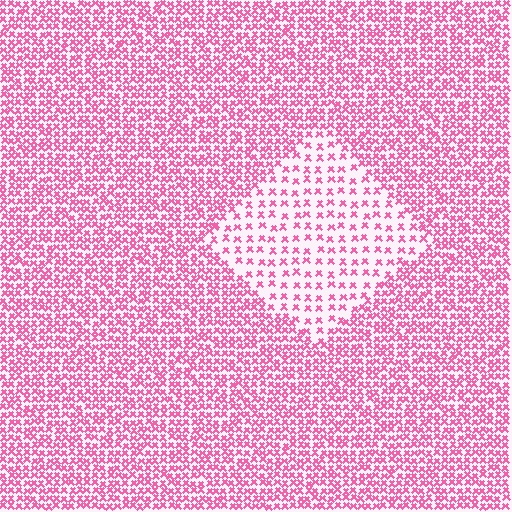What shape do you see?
I see a diamond.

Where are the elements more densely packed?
The elements are more densely packed outside the diamond boundary.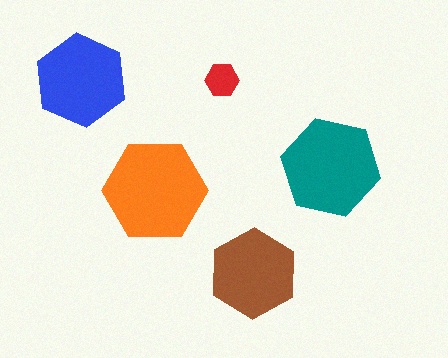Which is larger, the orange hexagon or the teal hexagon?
The orange one.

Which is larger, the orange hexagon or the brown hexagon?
The orange one.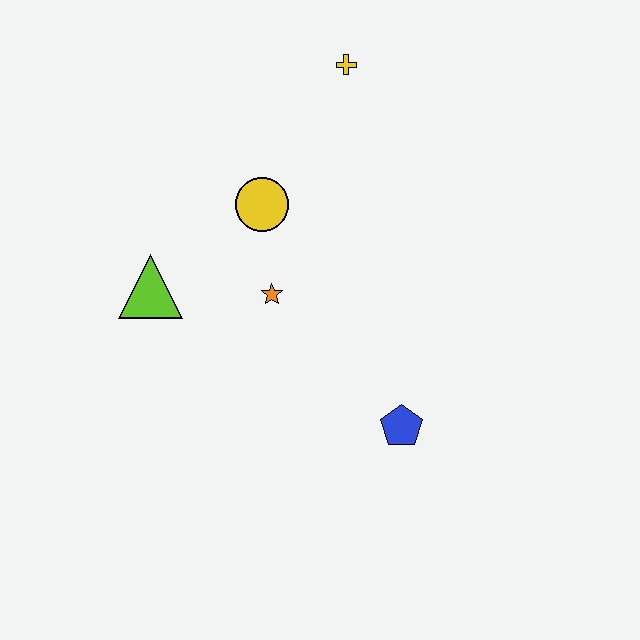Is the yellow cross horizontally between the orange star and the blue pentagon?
Yes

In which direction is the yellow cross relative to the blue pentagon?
The yellow cross is above the blue pentagon.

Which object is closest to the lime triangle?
The orange star is closest to the lime triangle.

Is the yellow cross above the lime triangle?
Yes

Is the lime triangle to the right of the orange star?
No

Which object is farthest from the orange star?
The yellow cross is farthest from the orange star.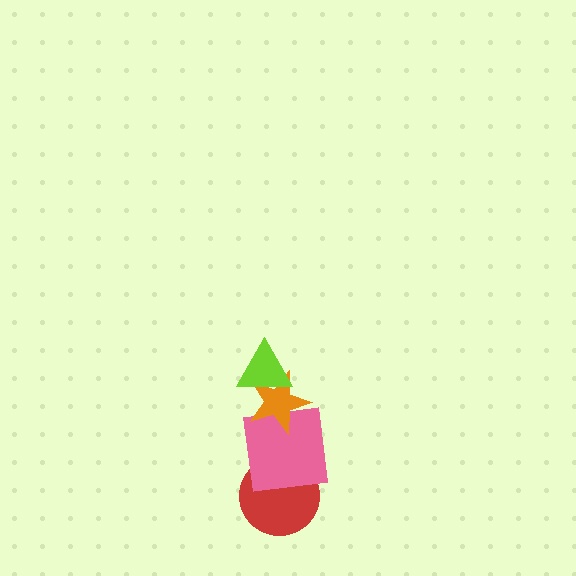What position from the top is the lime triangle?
The lime triangle is 1st from the top.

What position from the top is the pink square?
The pink square is 3rd from the top.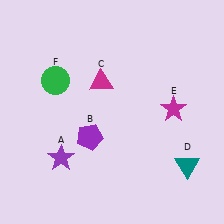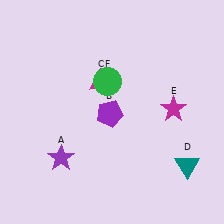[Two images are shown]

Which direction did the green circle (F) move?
The green circle (F) moved right.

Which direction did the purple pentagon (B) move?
The purple pentagon (B) moved up.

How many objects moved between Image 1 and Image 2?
2 objects moved between the two images.